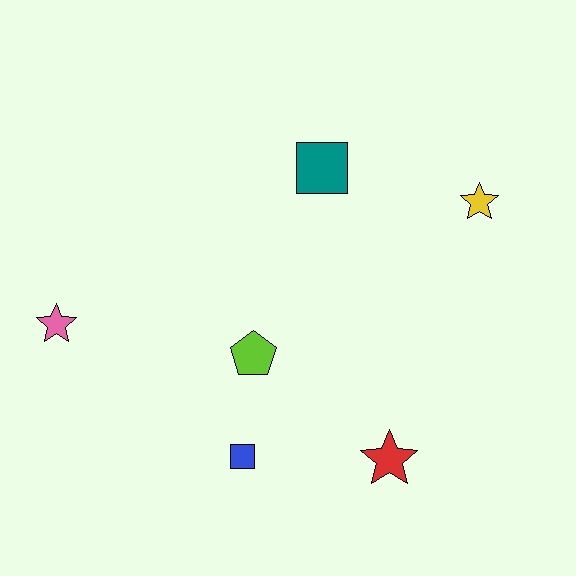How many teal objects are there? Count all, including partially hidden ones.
There is 1 teal object.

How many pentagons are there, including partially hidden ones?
There is 1 pentagon.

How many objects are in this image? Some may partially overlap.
There are 6 objects.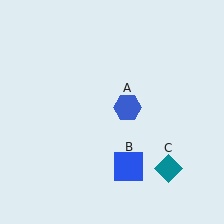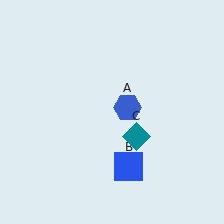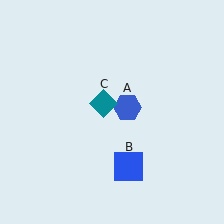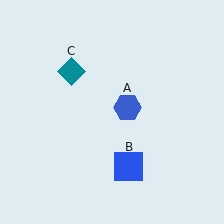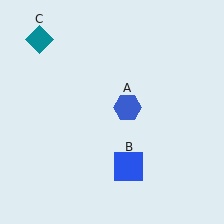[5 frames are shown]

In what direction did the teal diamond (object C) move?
The teal diamond (object C) moved up and to the left.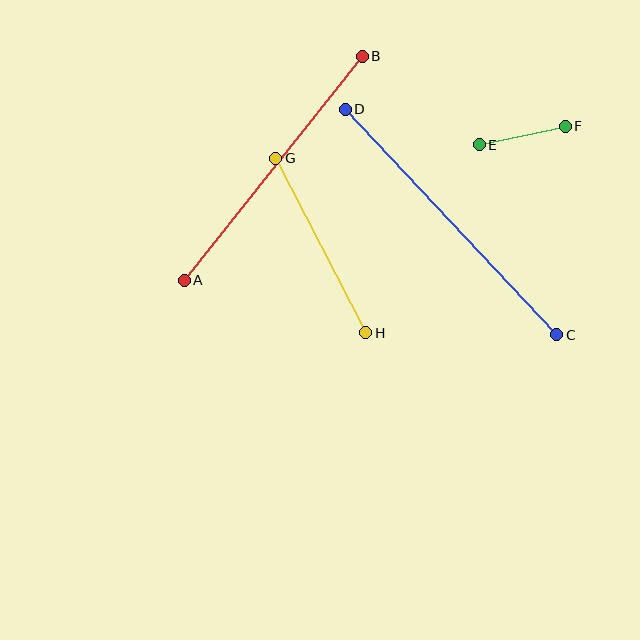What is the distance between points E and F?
The distance is approximately 88 pixels.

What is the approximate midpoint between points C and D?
The midpoint is at approximately (451, 222) pixels.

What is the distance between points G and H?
The distance is approximately 196 pixels.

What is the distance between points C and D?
The distance is approximately 309 pixels.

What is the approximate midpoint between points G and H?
The midpoint is at approximately (321, 245) pixels.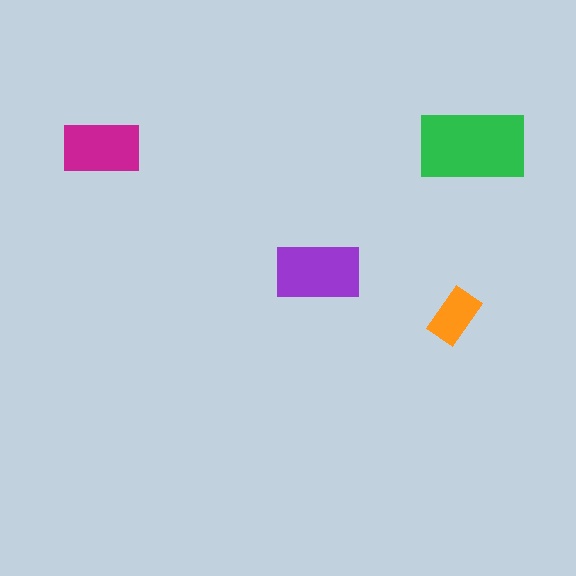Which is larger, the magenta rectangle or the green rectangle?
The green one.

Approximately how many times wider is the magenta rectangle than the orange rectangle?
About 1.5 times wider.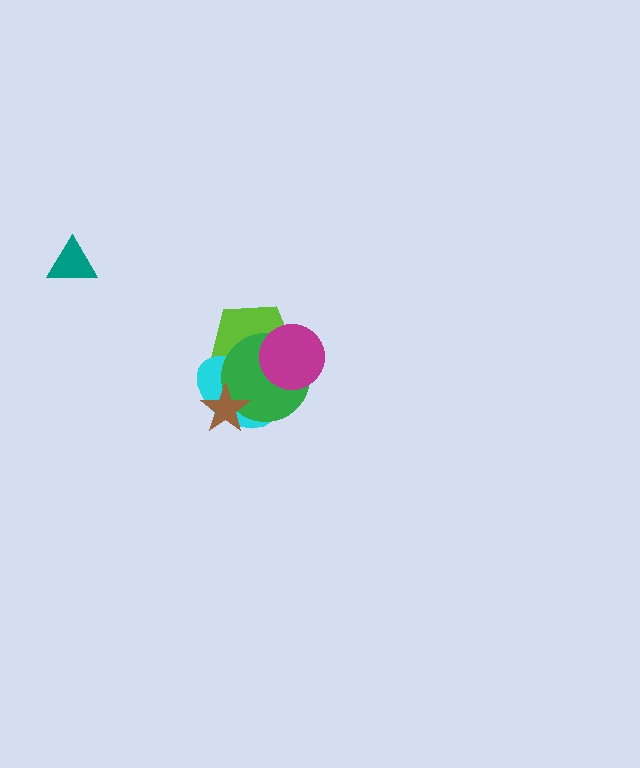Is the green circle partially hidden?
Yes, it is partially covered by another shape.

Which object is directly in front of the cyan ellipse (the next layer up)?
The green circle is directly in front of the cyan ellipse.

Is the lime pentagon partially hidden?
Yes, it is partially covered by another shape.